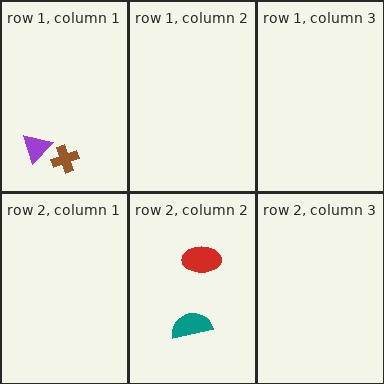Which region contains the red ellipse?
The row 2, column 2 region.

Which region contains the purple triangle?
The row 1, column 1 region.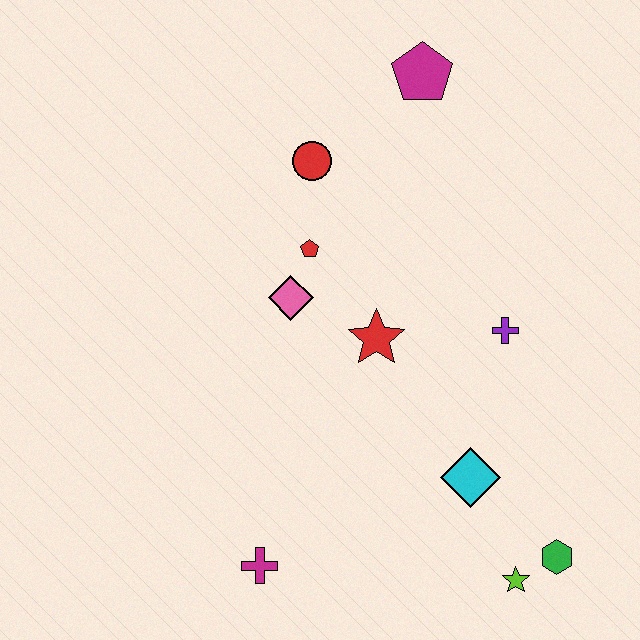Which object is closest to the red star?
The pink diamond is closest to the red star.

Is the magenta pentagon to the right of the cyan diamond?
No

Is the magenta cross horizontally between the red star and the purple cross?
No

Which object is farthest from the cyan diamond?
The magenta pentagon is farthest from the cyan diamond.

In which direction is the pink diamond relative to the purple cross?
The pink diamond is to the left of the purple cross.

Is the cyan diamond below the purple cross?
Yes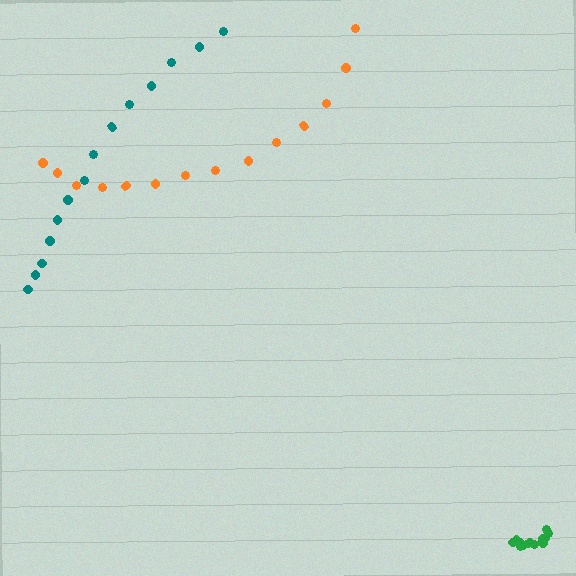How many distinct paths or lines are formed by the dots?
There are 3 distinct paths.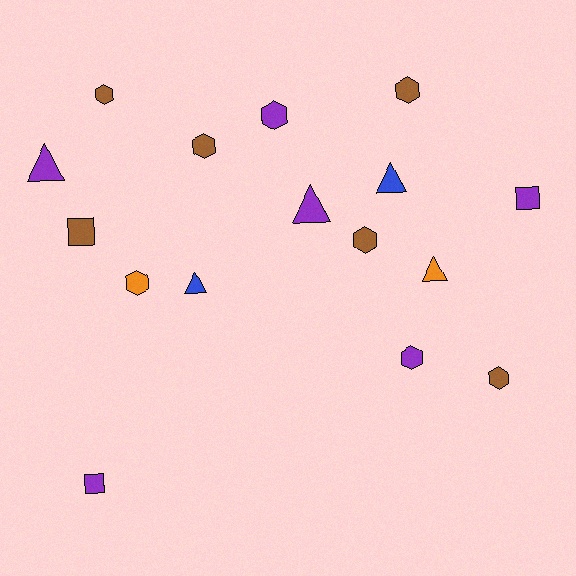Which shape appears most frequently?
Hexagon, with 8 objects.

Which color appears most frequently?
Brown, with 6 objects.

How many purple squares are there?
There are 2 purple squares.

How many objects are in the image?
There are 16 objects.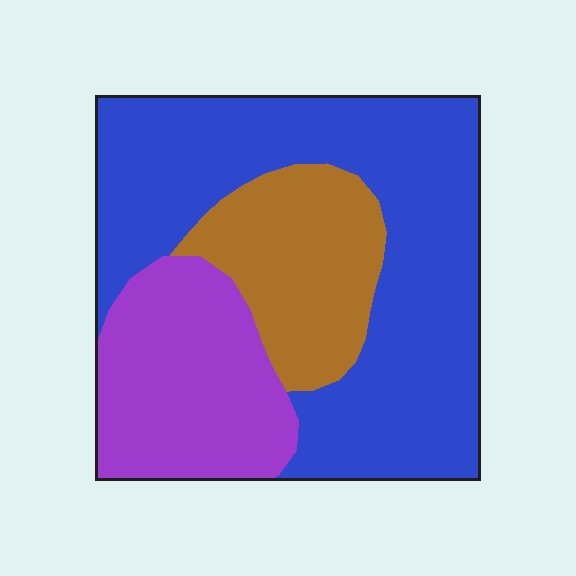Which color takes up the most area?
Blue, at roughly 55%.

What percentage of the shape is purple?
Purple covers 25% of the shape.